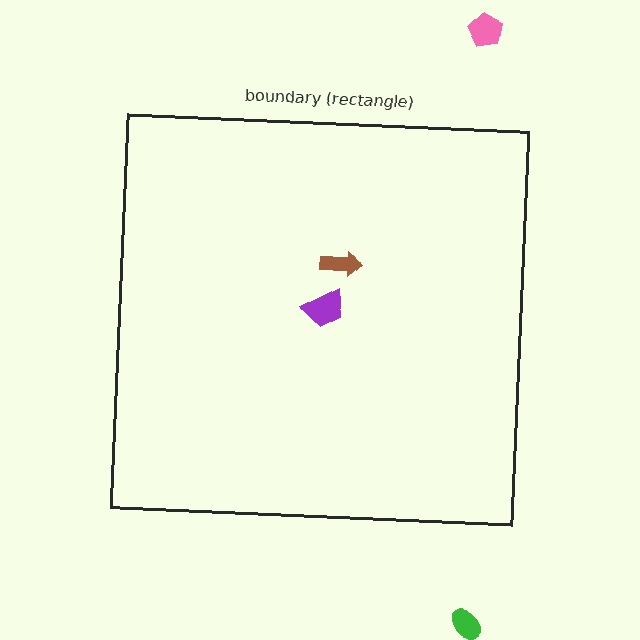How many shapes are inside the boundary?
2 inside, 2 outside.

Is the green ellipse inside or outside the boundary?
Outside.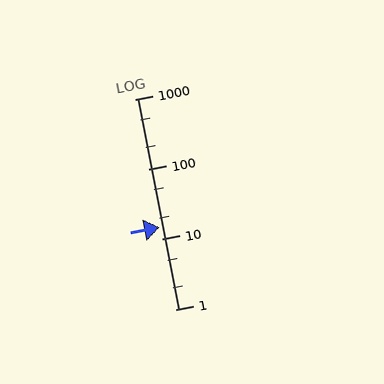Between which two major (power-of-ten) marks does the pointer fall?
The pointer is between 10 and 100.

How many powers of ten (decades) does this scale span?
The scale spans 3 decades, from 1 to 1000.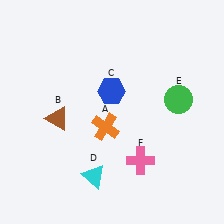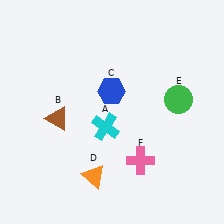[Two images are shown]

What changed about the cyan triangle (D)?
In Image 1, D is cyan. In Image 2, it changed to orange.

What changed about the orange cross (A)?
In Image 1, A is orange. In Image 2, it changed to cyan.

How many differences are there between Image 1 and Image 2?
There are 2 differences between the two images.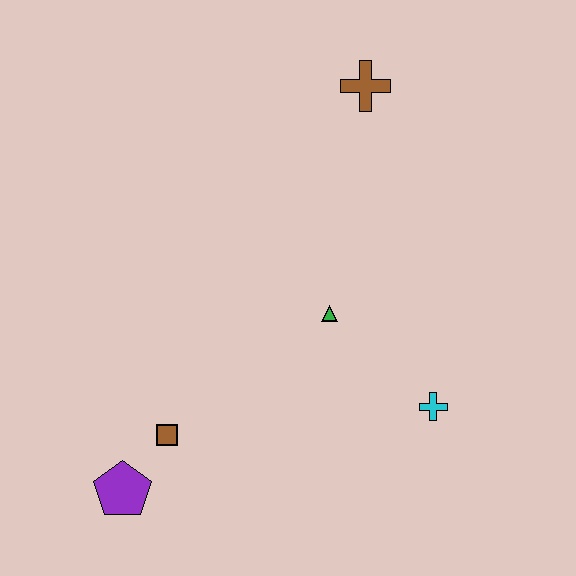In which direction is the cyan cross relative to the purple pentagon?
The cyan cross is to the right of the purple pentagon.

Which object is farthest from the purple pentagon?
The brown cross is farthest from the purple pentagon.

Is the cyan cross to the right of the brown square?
Yes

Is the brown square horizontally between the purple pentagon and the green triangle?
Yes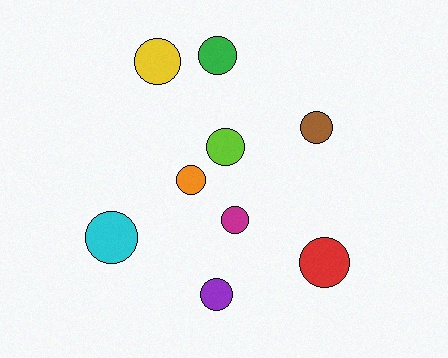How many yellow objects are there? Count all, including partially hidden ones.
There is 1 yellow object.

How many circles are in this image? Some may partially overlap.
There are 9 circles.